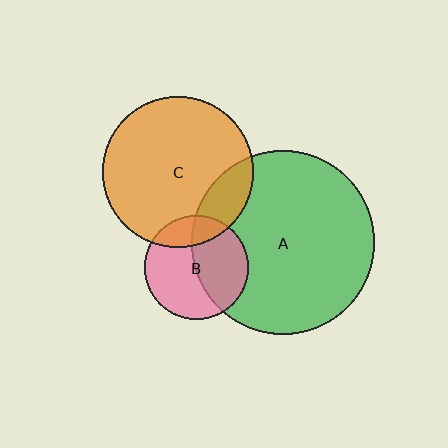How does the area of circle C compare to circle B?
Approximately 2.1 times.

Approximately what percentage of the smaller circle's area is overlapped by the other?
Approximately 20%.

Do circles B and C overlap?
Yes.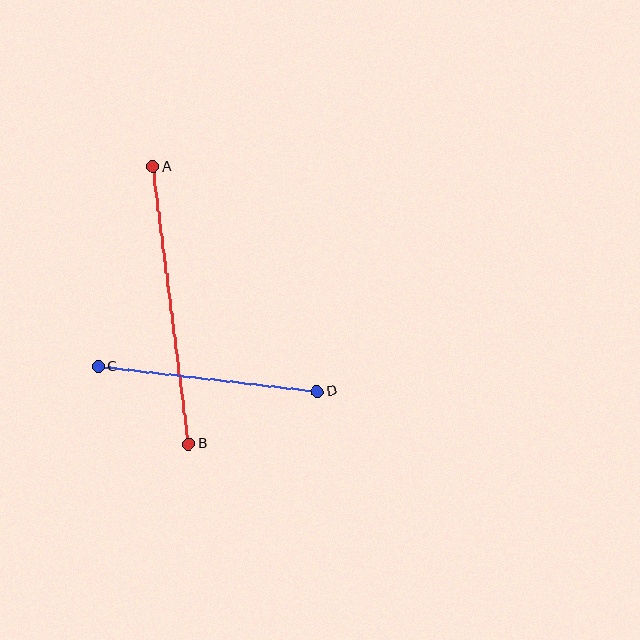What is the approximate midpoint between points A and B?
The midpoint is at approximately (171, 305) pixels.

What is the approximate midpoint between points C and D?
The midpoint is at approximately (208, 379) pixels.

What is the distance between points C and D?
The distance is approximately 221 pixels.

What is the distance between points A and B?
The distance is approximately 279 pixels.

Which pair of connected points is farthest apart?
Points A and B are farthest apart.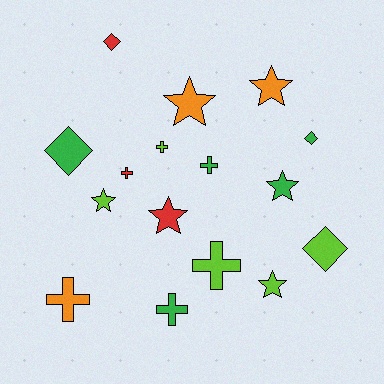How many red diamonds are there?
There is 1 red diamond.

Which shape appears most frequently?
Cross, with 6 objects.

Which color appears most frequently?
Green, with 5 objects.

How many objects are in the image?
There are 16 objects.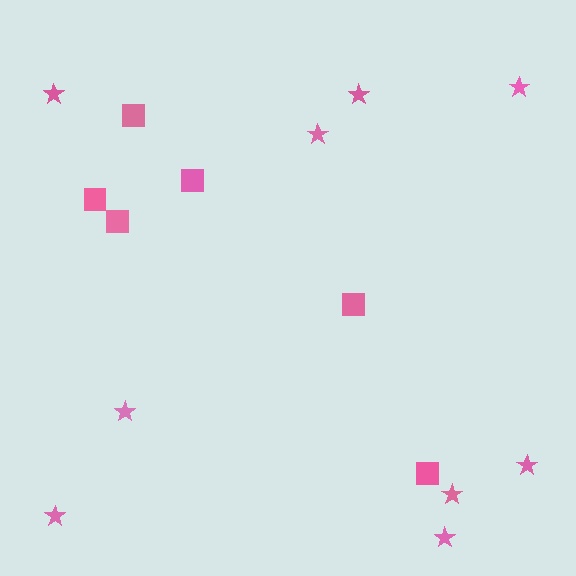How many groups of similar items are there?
There are 2 groups: one group of squares (6) and one group of stars (9).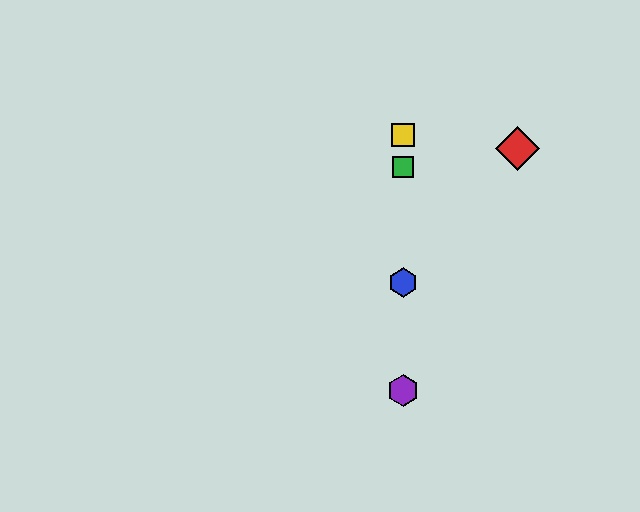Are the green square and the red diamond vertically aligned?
No, the green square is at x≈403 and the red diamond is at x≈517.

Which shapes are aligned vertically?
The blue hexagon, the green square, the yellow square, the purple hexagon are aligned vertically.